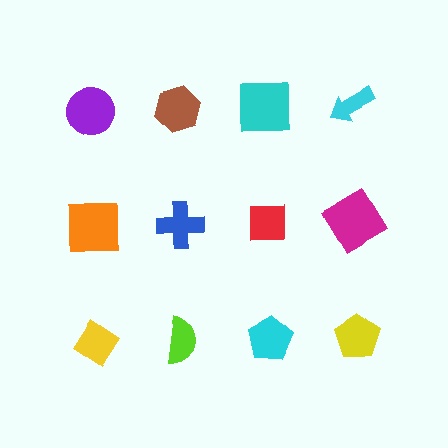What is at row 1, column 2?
A brown hexagon.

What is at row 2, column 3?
A red square.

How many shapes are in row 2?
4 shapes.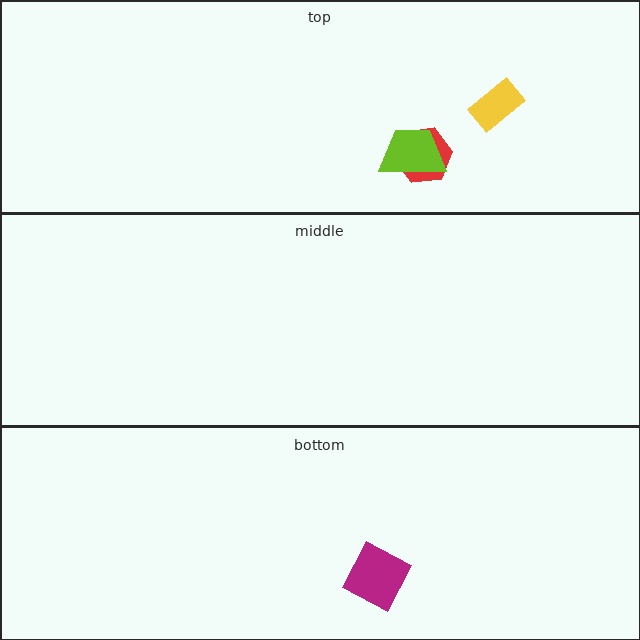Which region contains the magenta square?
The bottom region.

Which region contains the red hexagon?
The top region.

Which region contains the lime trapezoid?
The top region.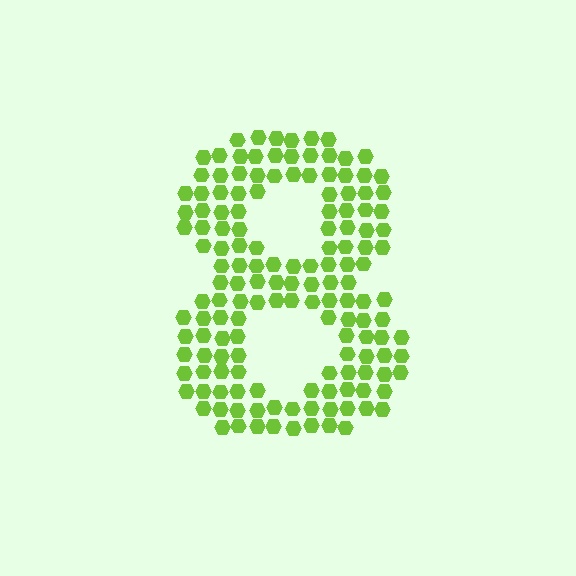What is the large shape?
The large shape is the digit 8.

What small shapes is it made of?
It is made of small hexagons.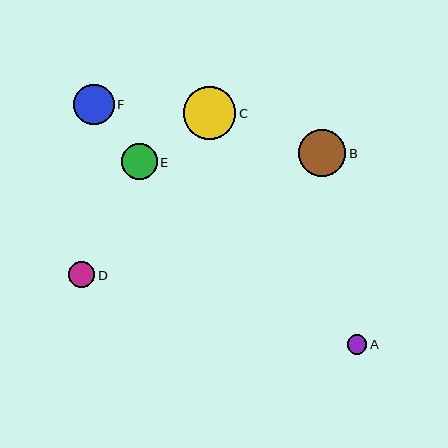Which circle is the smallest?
Circle A is the smallest with a size of approximately 20 pixels.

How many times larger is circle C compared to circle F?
Circle C is approximately 1.3 times the size of circle F.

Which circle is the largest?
Circle C is the largest with a size of approximately 53 pixels.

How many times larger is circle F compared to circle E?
Circle F is approximately 1.1 times the size of circle E.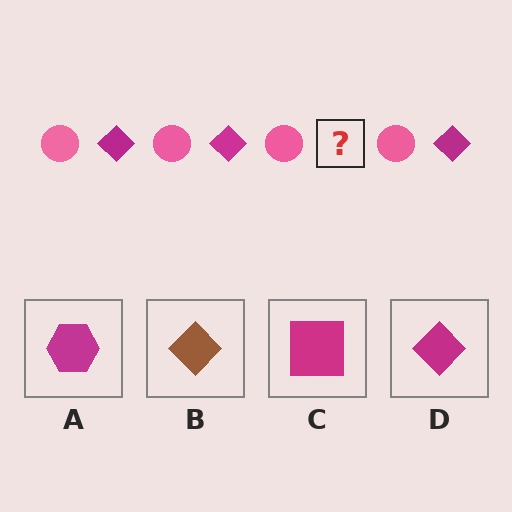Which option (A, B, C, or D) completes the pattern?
D.